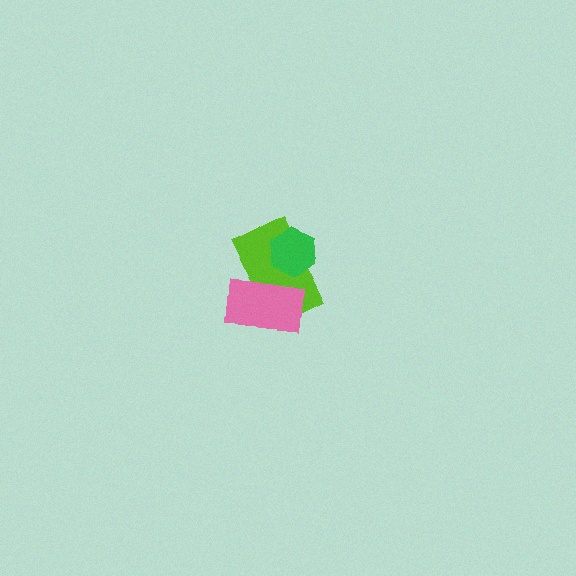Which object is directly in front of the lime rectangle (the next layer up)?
The green hexagon is directly in front of the lime rectangle.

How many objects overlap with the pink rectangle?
1 object overlaps with the pink rectangle.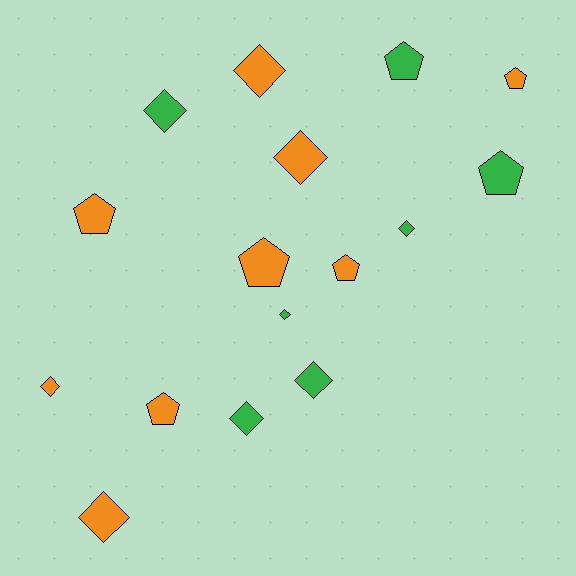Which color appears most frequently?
Orange, with 9 objects.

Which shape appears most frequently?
Diamond, with 9 objects.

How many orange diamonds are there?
There are 4 orange diamonds.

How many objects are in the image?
There are 16 objects.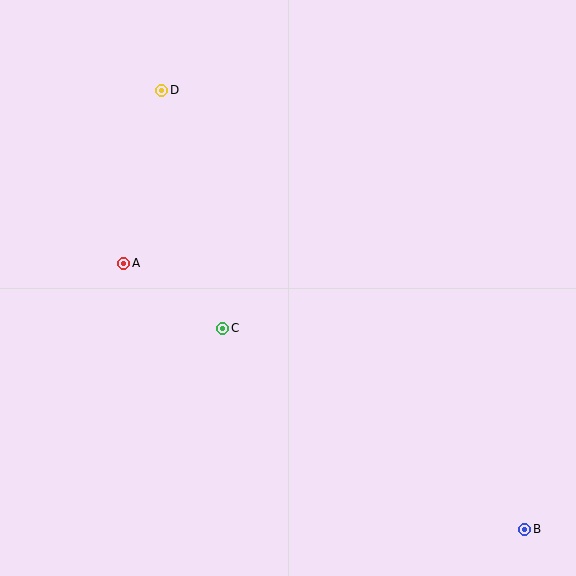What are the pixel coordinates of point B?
Point B is at (525, 529).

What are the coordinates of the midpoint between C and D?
The midpoint between C and D is at (192, 209).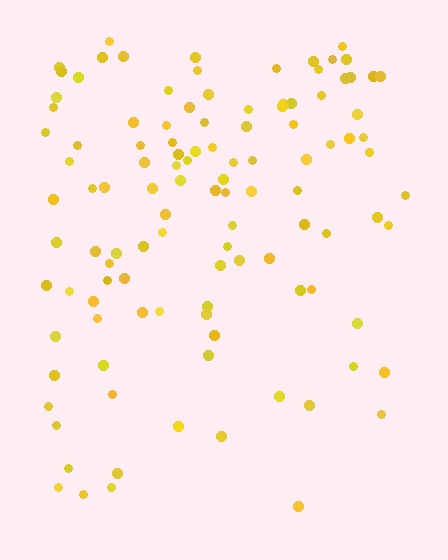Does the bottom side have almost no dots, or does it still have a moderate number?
Still a moderate number, just noticeably fewer than the top.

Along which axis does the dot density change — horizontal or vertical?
Vertical.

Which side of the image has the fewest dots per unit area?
The bottom.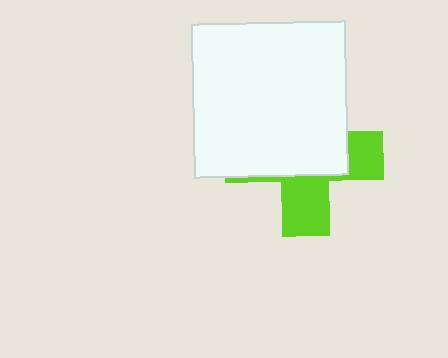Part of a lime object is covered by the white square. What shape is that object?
It is a cross.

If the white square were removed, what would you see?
You would see the complete lime cross.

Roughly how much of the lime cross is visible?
A small part of it is visible (roughly 38%).